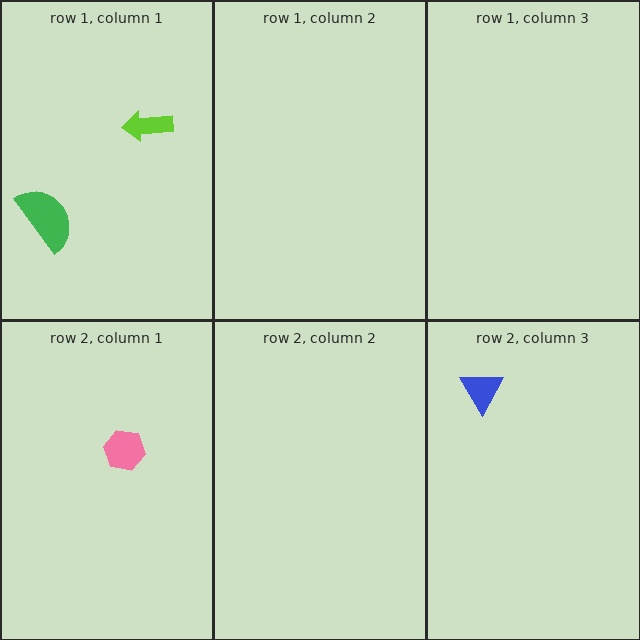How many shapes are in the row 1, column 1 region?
2.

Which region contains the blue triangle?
The row 2, column 3 region.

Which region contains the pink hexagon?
The row 2, column 1 region.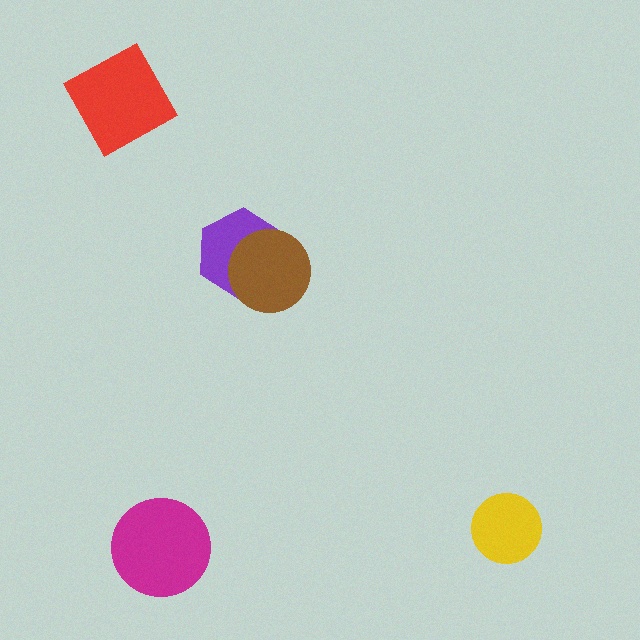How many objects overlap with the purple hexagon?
1 object overlaps with the purple hexagon.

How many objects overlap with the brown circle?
1 object overlaps with the brown circle.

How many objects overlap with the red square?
0 objects overlap with the red square.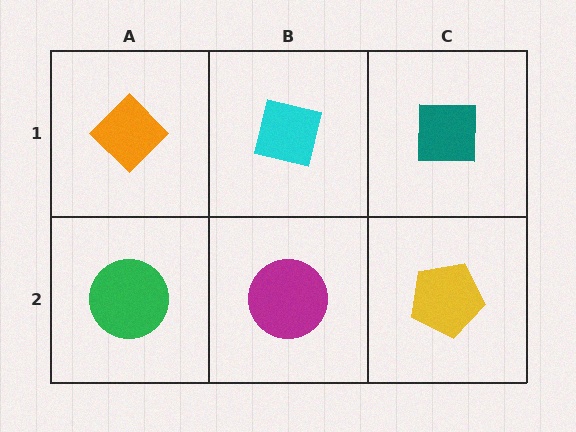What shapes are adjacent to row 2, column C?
A teal square (row 1, column C), a magenta circle (row 2, column B).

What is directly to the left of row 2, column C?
A magenta circle.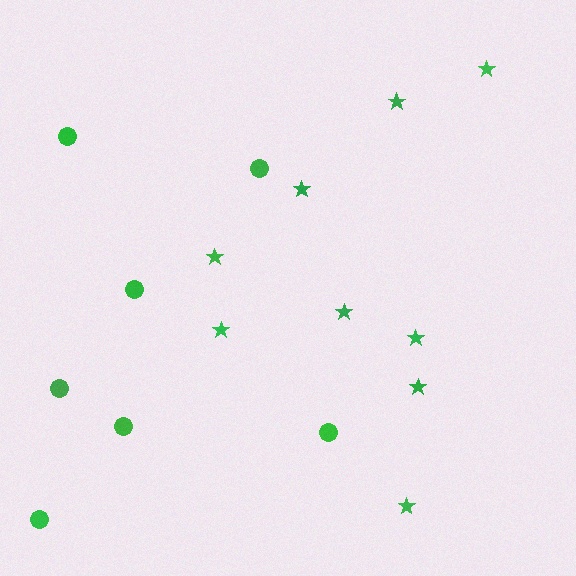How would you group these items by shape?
There are 2 groups: one group of circles (7) and one group of stars (9).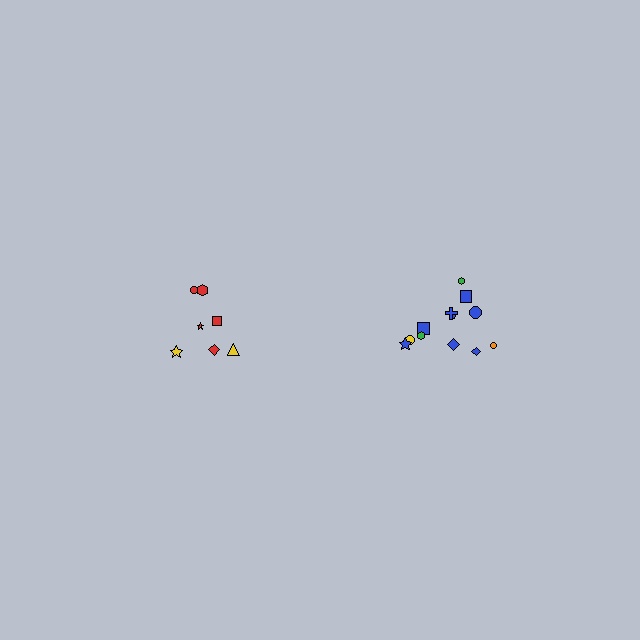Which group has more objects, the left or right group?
The right group.